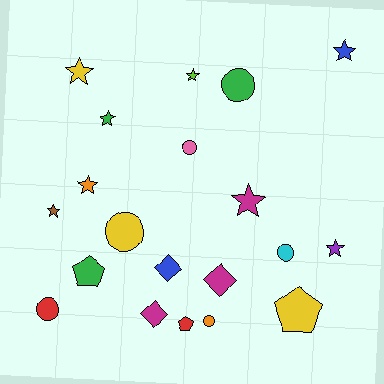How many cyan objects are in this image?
There is 1 cyan object.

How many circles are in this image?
There are 6 circles.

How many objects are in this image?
There are 20 objects.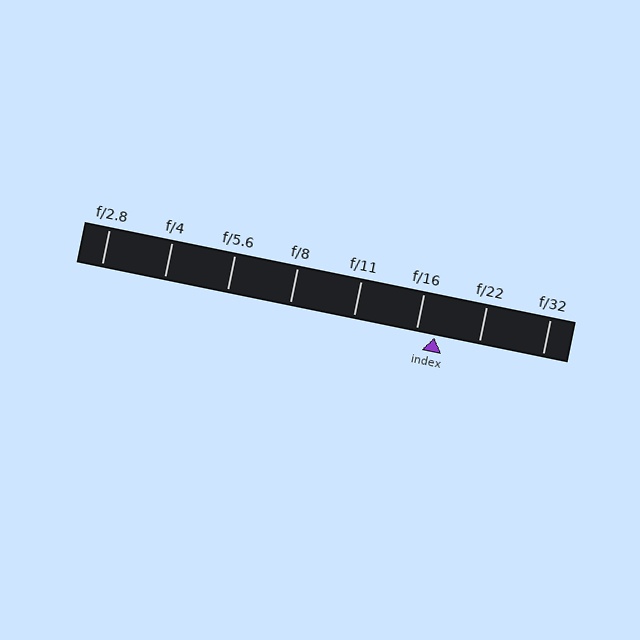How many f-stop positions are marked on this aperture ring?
There are 8 f-stop positions marked.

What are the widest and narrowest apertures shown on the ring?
The widest aperture shown is f/2.8 and the narrowest is f/32.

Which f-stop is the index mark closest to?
The index mark is closest to f/16.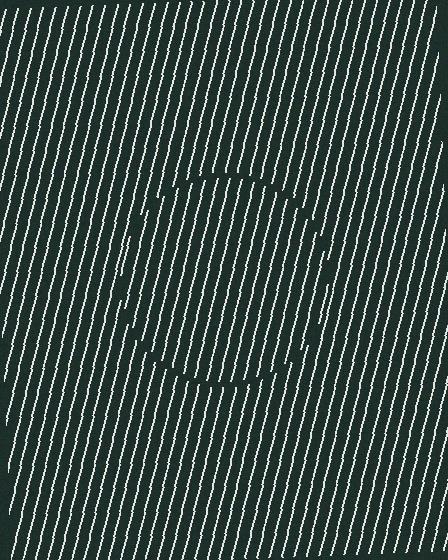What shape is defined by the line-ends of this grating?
An illusory circle. The interior of the shape contains the same grating, shifted by half a period — the contour is defined by the phase discontinuity where line-ends from the inner and outer gratings abut.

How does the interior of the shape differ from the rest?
The interior of the shape contains the same grating, shifted by half a period — the contour is defined by the phase discontinuity where line-ends from the inner and outer gratings abut.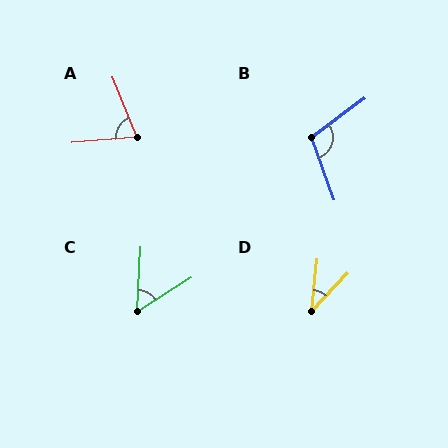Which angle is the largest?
B, at approximately 106 degrees.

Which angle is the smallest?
D, at approximately 37 degrees.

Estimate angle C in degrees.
Approximately 55 degrees.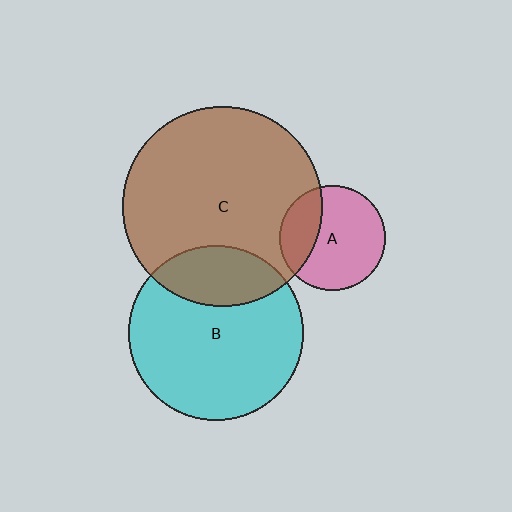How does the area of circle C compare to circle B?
Approximately 1.3 times.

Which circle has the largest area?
Circle C (brown).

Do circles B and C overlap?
Yes.